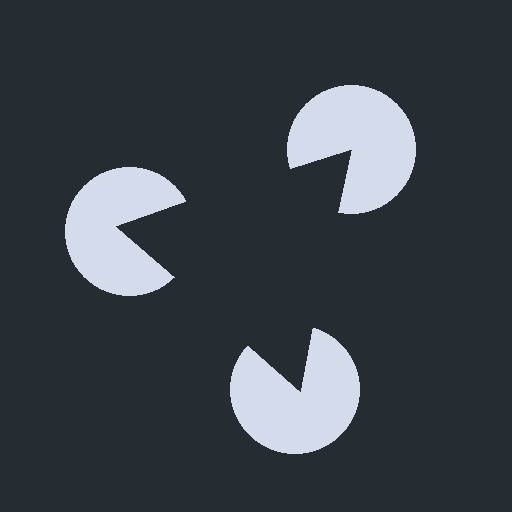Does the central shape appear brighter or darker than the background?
It typically appears slightly darker than the background, even though no actual brightness change is drawn.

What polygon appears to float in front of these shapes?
An illusory triangle — its edges are inferred from the aligned wedge cuts in the pac-man discs, not physically drawn.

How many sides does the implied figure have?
3 sides.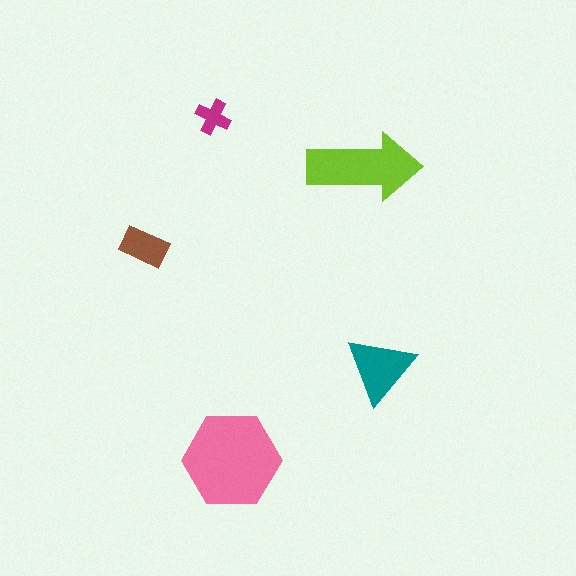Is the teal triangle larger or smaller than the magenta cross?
Larger.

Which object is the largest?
The pink hexagon.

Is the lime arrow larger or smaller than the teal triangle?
Larger.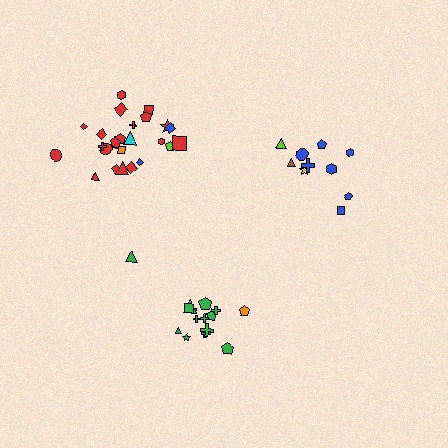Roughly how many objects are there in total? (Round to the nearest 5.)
Roughly 50 objects in total.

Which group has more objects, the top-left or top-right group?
The top-left group.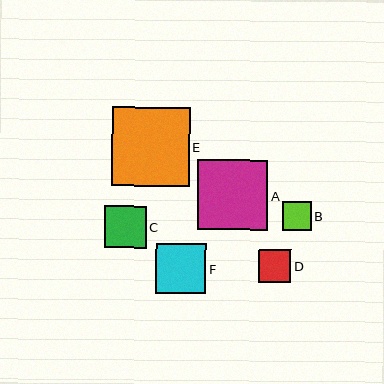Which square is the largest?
Square E is the largest with a size of approximately 78 pixels.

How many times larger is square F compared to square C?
Square F is approximately 1.2 times the size of square C.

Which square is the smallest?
Square B is the smallest with a size of approximately 29 pixels.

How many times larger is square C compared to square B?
Square C is approximately 1.4 times the size of square B.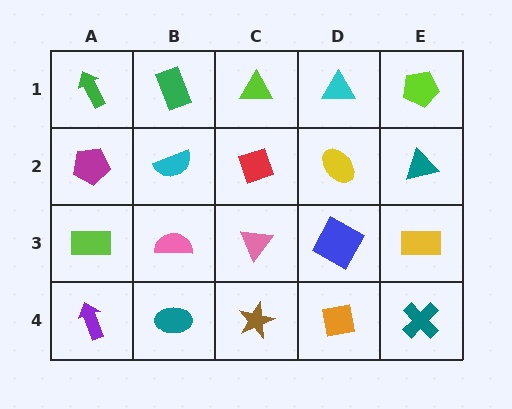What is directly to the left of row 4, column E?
An orange square.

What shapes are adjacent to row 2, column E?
A lime pentagon (row 1, column E), a yellow rectangle (row 3, column E), a yellow ellipse (row 2, column D).